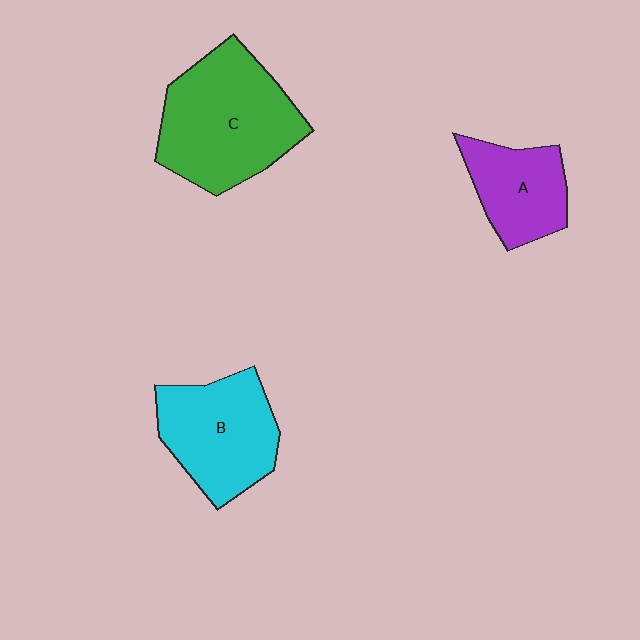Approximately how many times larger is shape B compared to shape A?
Approximately 1.4 times.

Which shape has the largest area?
Shape C (green).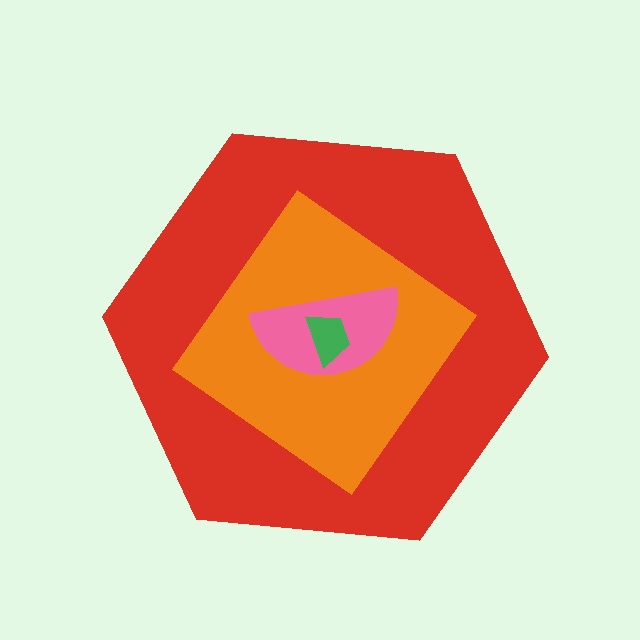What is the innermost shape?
The green trapezoid.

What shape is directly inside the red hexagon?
The orange diamond.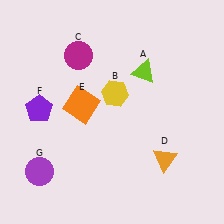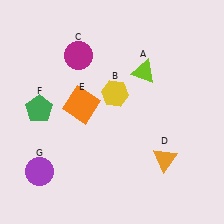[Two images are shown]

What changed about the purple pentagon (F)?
In Image 1, F is purple. In Image 2, it changed to green.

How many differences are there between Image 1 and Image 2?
There is 1 difference between the two images.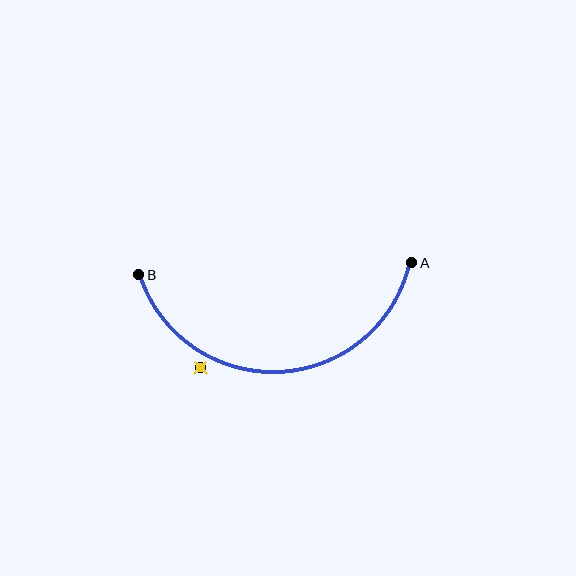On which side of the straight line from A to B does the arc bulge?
The arc bulges below the straight line connecting A and B.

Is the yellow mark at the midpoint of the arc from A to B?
No — the yellow mark does not lie on the arc at all. It sits slightly outside the curve.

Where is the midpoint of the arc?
The arc midpoint is the point on the curve farthest from the straight line joining A and B. It sits below that line.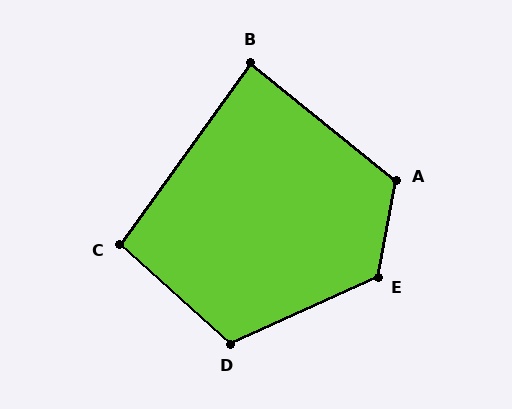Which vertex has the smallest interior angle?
B, at approximately 87 degrees.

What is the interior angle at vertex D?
Approximately 114 degrees (obtuse).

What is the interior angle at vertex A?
Approximately 119 degrees (obtuse).